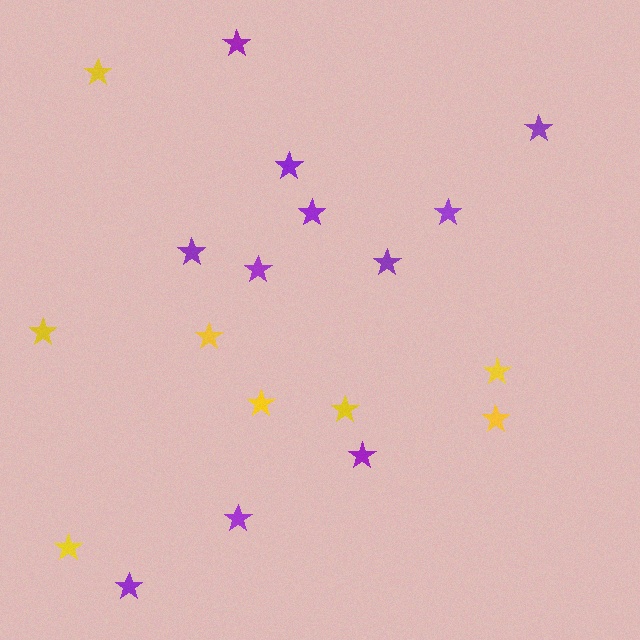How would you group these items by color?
There are 2 groups: one group of purple stars (11) and one group of yellow stars (8).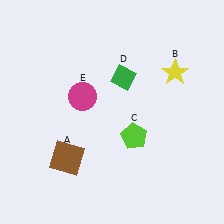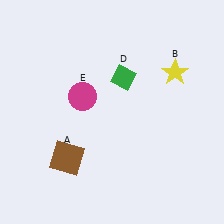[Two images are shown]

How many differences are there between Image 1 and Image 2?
There is 1 difference between the two images.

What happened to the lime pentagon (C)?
The lime pentagon (C) was removed in Image 2. It was in the bottom-right area of Image 1.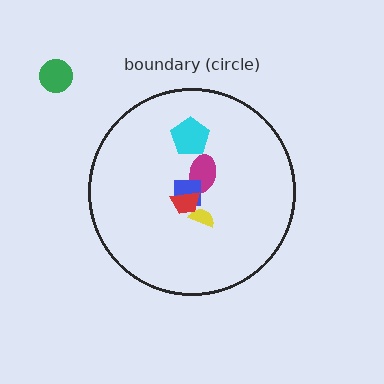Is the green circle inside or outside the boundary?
Outside.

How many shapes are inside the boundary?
5 inside, 1 outside.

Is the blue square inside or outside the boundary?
Inside.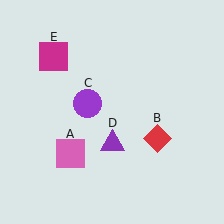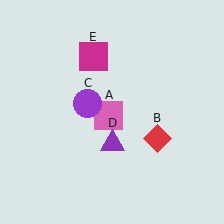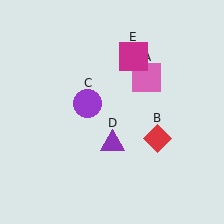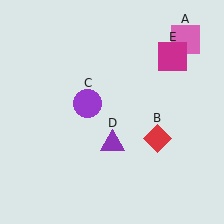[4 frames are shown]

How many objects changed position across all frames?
2 objects changed position: pink square (object A), magenta square (object E).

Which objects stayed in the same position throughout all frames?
Red diamond (object B) and purple circle (object C) and purple triangle (object D) remained stationary.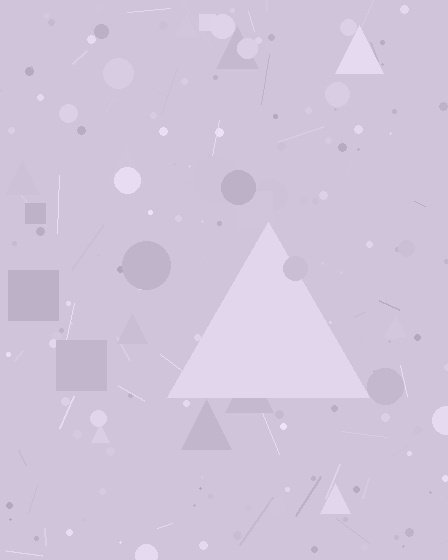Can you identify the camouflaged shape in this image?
The camouflaged shape is a triangle.